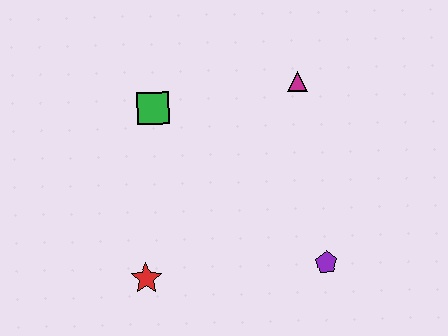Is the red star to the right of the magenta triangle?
No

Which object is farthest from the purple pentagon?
The green square is farthest from the purple pentagon.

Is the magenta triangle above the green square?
Yes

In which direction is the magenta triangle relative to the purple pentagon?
The magenta triangle is above the purple pentagon.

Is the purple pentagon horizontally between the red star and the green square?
No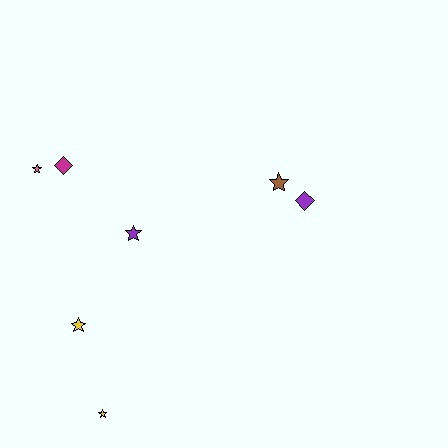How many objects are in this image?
There are 7 objects.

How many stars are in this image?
There are 5 stars.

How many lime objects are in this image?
There are no lime objects.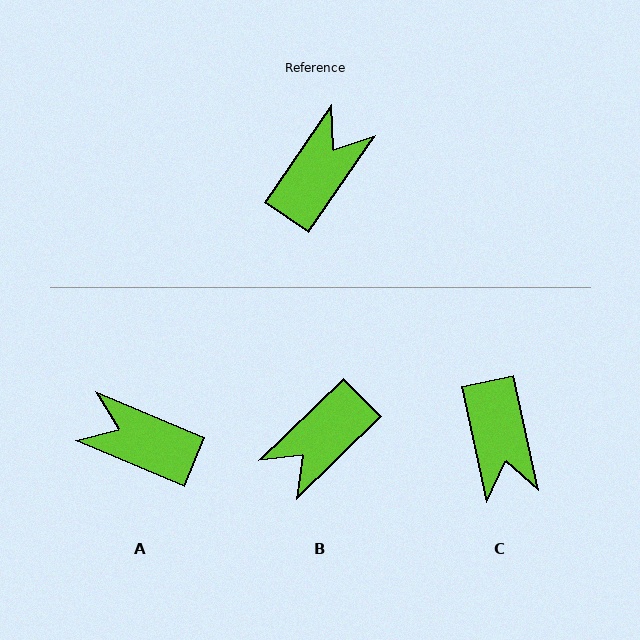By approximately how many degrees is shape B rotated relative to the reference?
Approximately 169 degrees counter-clockwise.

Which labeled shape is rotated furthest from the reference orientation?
B, about 169 degrees away.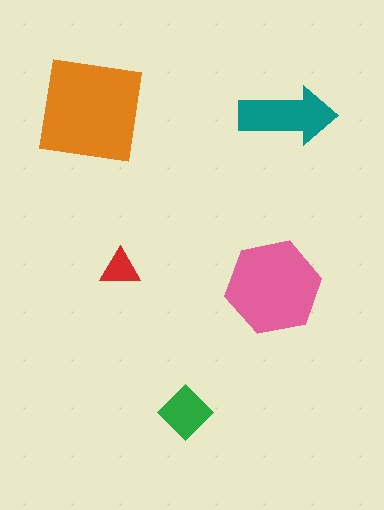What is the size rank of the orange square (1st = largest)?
1st.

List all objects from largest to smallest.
The orange square, the pink hexagon, the teal arrow, the green diamond, the red triangle.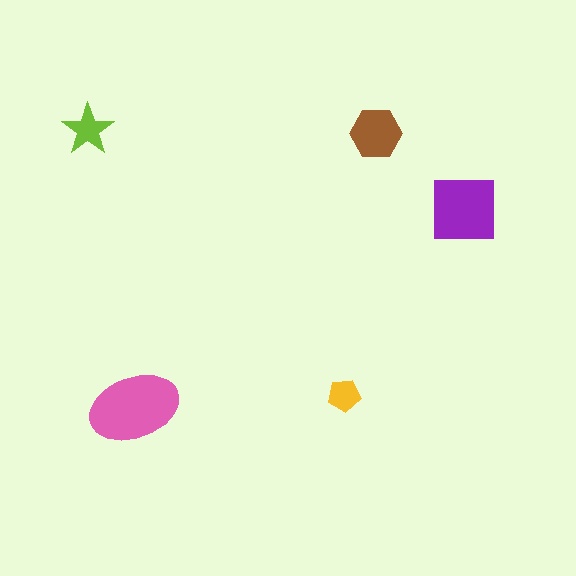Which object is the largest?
The pink ellipse.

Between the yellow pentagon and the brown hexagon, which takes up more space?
The brown hexagon.